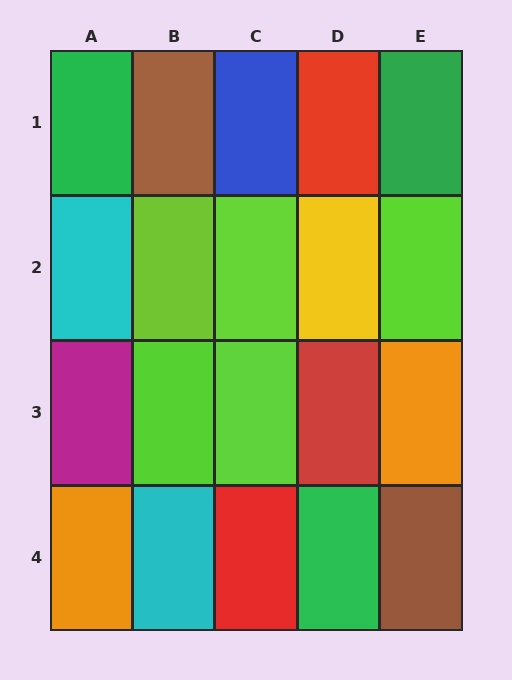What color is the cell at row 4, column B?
Cyan.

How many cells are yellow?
1 cell is yellow.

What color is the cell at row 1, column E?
Green.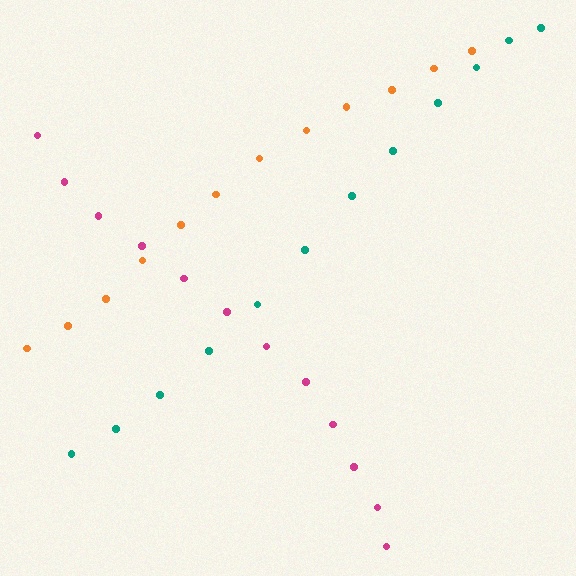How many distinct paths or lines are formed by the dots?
There are 3 distinct paths.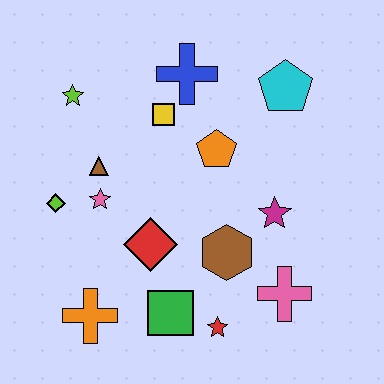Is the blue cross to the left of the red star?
Yes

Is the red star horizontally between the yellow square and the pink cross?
Yes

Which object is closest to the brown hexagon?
The magenta star is closest to the brown hexagon.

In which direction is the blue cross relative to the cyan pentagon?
The blue cross is to the left of the cyan pentagon.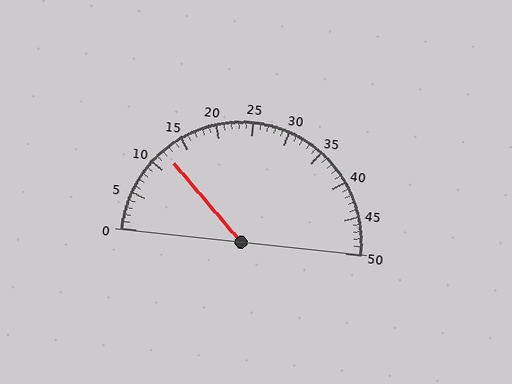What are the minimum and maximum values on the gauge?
The gauge ranges from 0 to 50.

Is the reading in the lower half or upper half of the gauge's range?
The reading is in the lower half of the range (0 to 50).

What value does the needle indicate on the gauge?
The needle indicates approximately 12.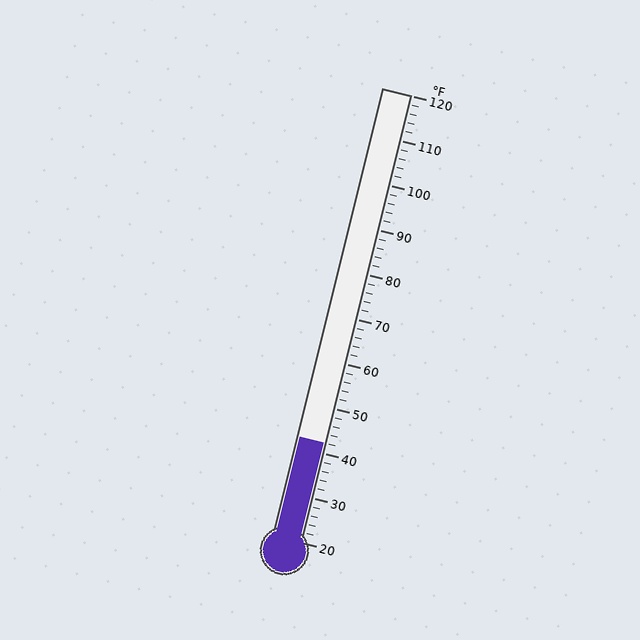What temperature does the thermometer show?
The thermometer shows approximately 42°F.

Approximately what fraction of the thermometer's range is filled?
The thermometer is filled to approximately 20% of its range.